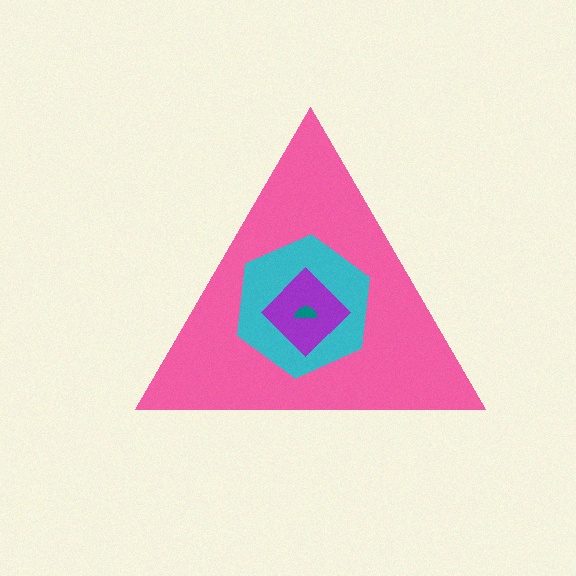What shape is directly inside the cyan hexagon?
The purple diamond.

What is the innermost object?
The teal semicircle.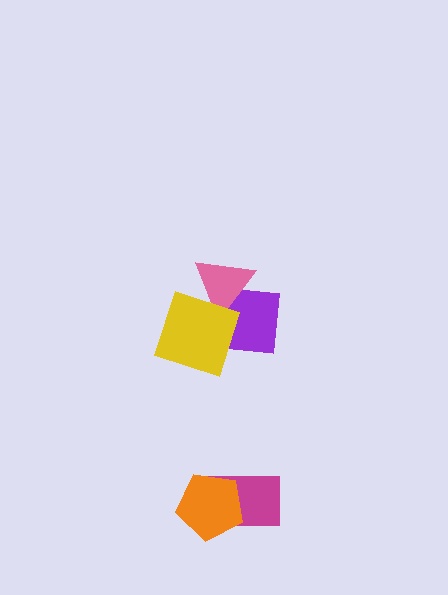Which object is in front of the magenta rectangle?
The orange pentagon is in front of the magenta rectangle.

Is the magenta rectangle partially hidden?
Yes, it is partially covered by another shape.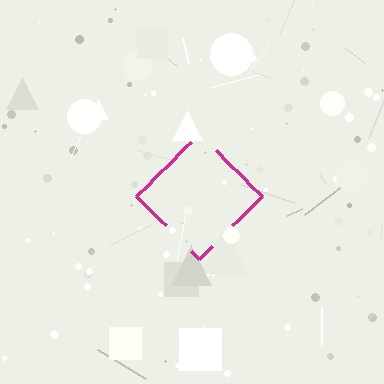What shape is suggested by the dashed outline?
The dashed outline suggests a diamond.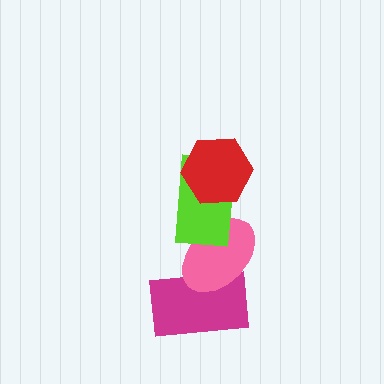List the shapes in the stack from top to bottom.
From top to bottom: the red hexagon, the lime rectangle, the pink ellipse, the magenta rectangle.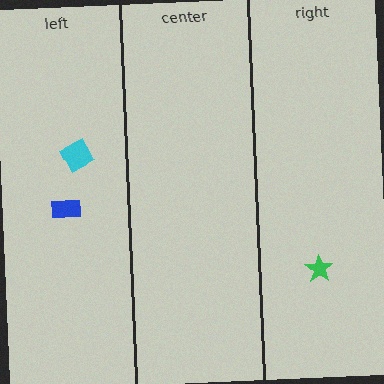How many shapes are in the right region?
1.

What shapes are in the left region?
The cyan diamond, the blue rectangle.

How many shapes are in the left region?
2.